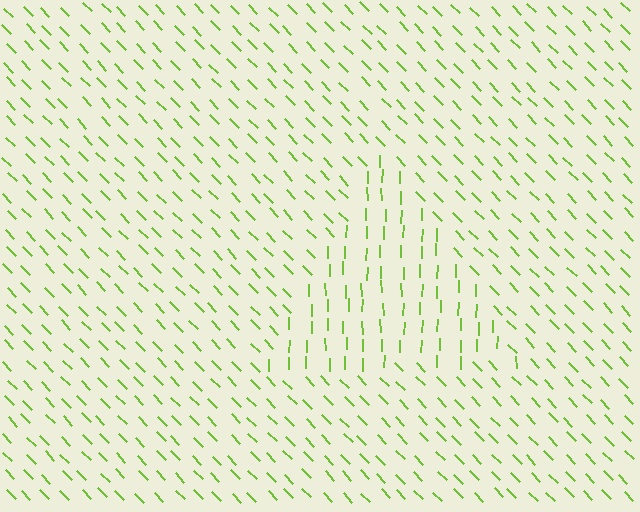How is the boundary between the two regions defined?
The boundary is defined purely by a change in line orientation (approximately 45 degrees difference). All lines are the same color and thickness.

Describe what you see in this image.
The image is filled with small lime line segments. A triangle region in the image has lines oriented differently from the surrounding lines, creating a visible texture boundary.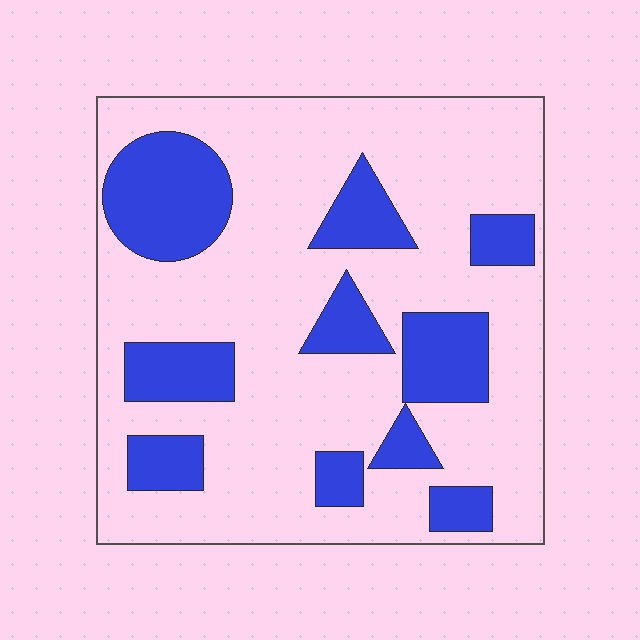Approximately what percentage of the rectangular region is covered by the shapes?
Approximately 25%.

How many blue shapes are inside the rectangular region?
10.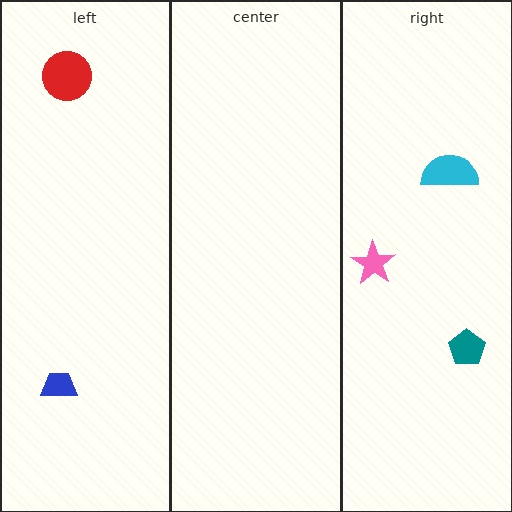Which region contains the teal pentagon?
The right region.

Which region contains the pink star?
The right region.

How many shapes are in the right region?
3.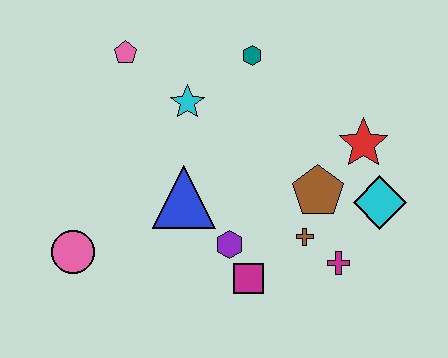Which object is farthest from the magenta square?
The pink pentagon is farthest from the magenta square.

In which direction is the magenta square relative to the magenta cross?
The magenta square is to the left of the magenta cross.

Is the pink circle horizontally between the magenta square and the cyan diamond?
No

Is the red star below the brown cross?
No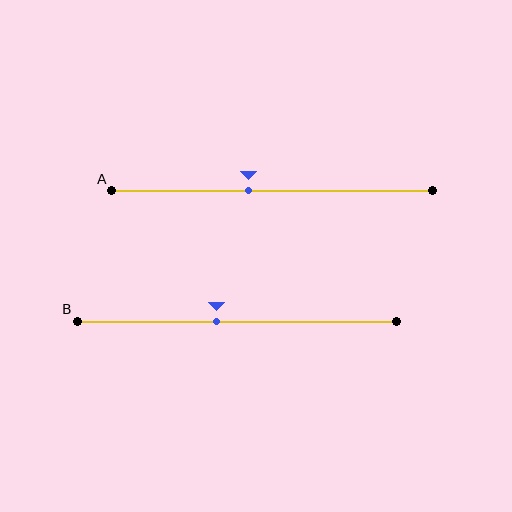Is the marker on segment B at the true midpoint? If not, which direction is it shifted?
No, the marker on segment B is shifted to the left by about 6% of the segment length.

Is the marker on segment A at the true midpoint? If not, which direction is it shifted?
No, the marker on segment A is shifted to the left by about 7% of the segment length.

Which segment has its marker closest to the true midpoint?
Segment B has its marker closest to the true midpoint.